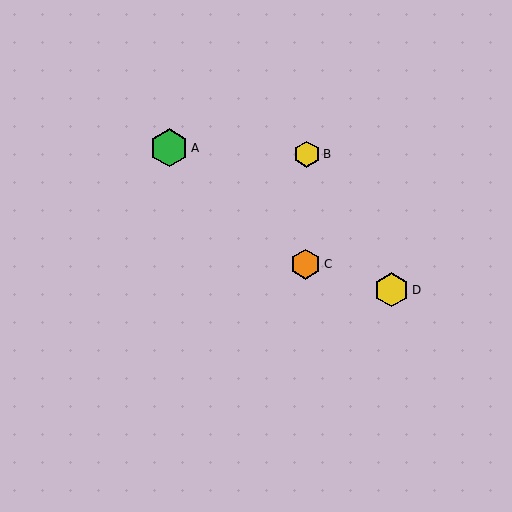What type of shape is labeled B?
Shape B is a yellow hexagon.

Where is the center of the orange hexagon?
The center of the orange hexagon is at (306, 264).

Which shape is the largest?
The green hexagon (labeled A) is the largest.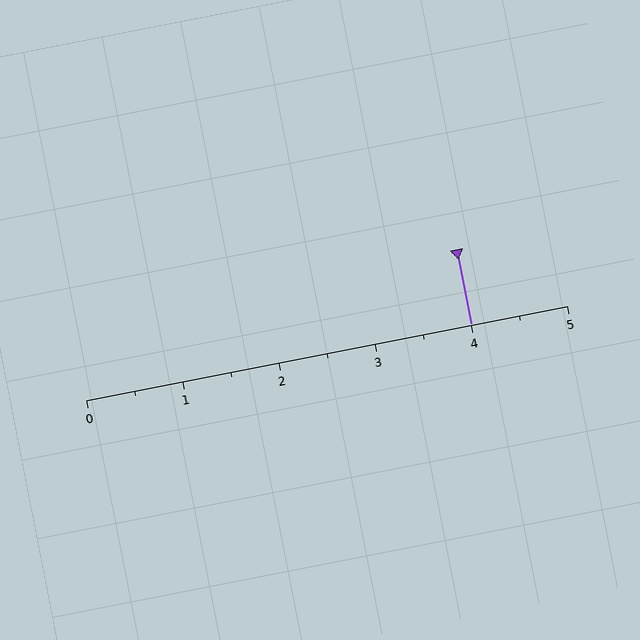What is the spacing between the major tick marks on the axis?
The major ticks are spaced 1 apart.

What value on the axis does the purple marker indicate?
The marker indicates approximately 4.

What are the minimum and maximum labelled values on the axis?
The axis runs from 0 to 5.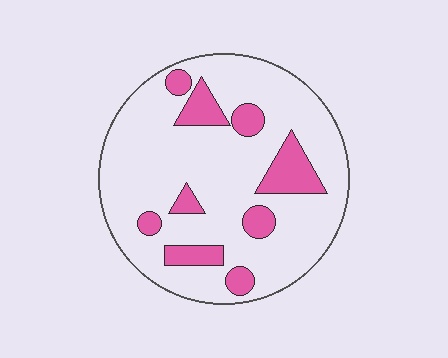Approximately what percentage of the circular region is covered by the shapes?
Approximately 20%.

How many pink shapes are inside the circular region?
9.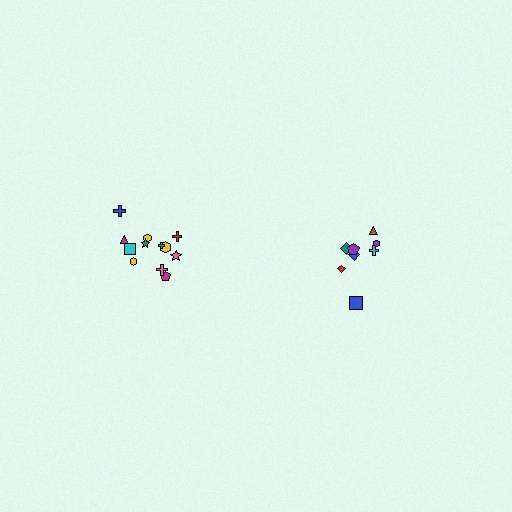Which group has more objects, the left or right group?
The left group.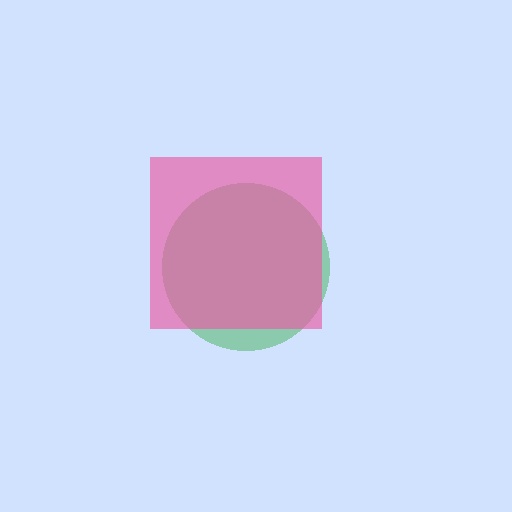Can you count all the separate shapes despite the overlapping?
Yes, there are 2 separate shapes.